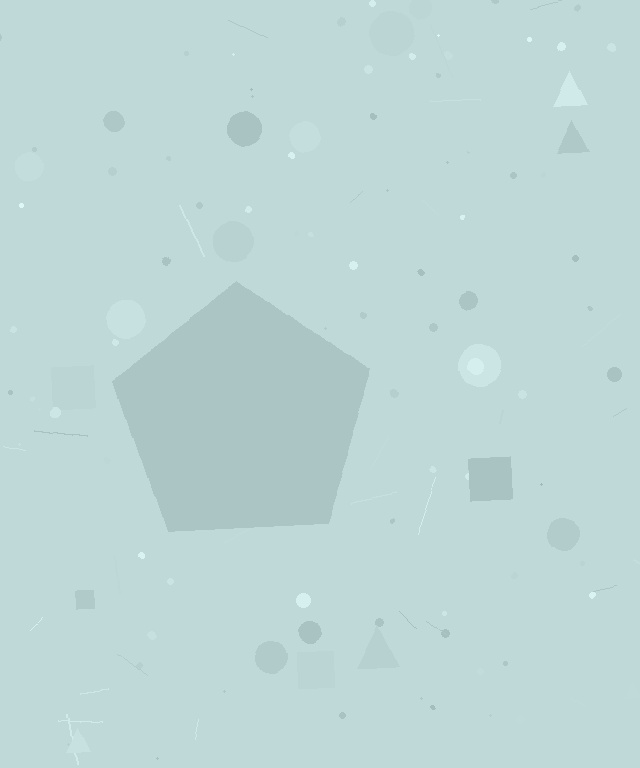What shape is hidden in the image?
A pentagon is hidden in the image.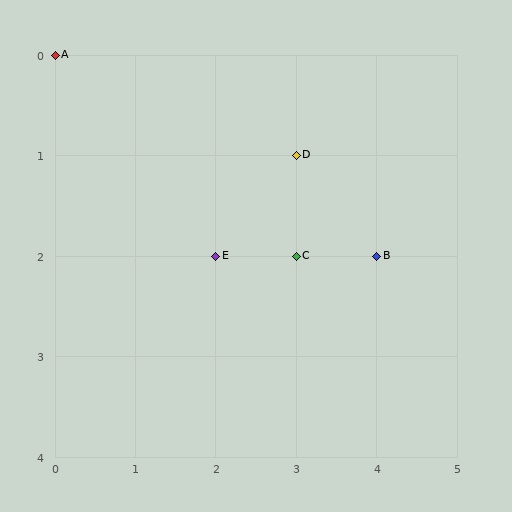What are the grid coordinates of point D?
Point D is at grid coordinates (3, 1).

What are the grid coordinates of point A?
Point A is at grid coordinates (0, 0).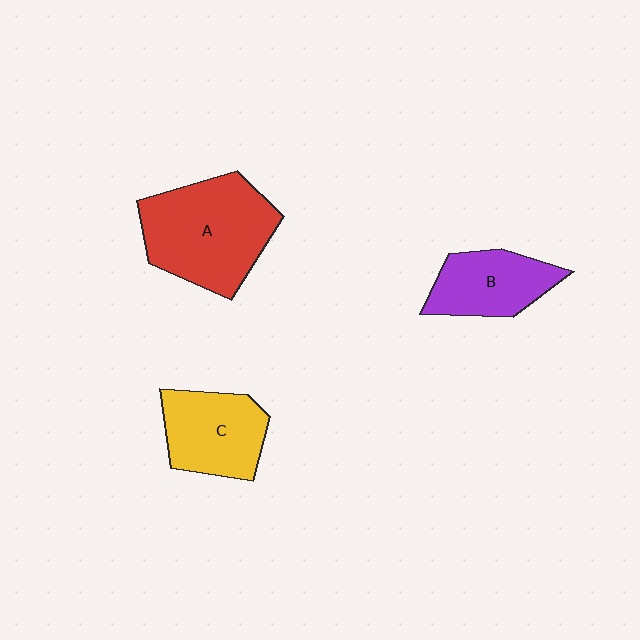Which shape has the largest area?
Shape A (red).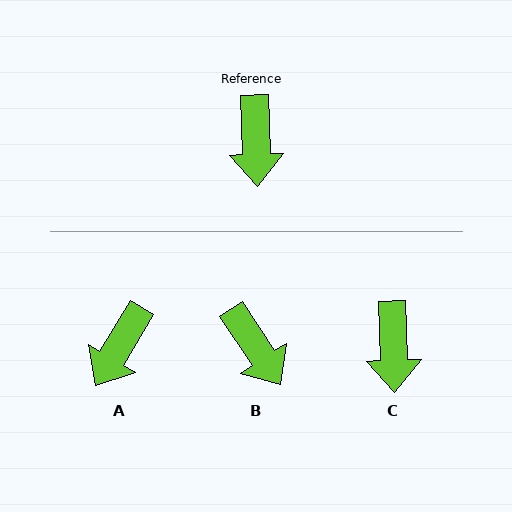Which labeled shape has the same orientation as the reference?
C.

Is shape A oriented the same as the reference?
No, it is off by about 33 degrees.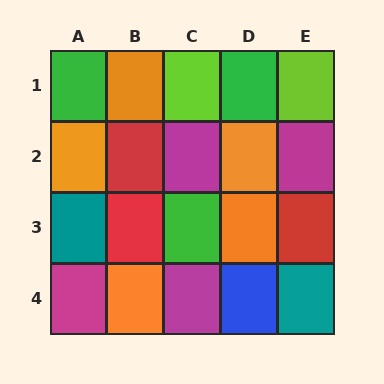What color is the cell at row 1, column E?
Lime.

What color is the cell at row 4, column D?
Blue.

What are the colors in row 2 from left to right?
Orange, red, magenta, orange, magenta.